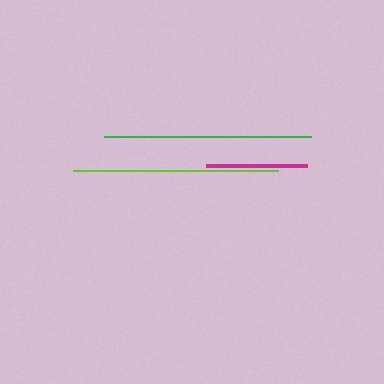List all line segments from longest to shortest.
From longest to shortest: green, lime, magenta.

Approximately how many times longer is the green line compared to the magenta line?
The green line is approximately 2.0 times the length of the magenta line.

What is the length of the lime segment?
The lime segment is approximately 205 pixels long.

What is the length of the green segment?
The green segment is approximately 206 pixels long.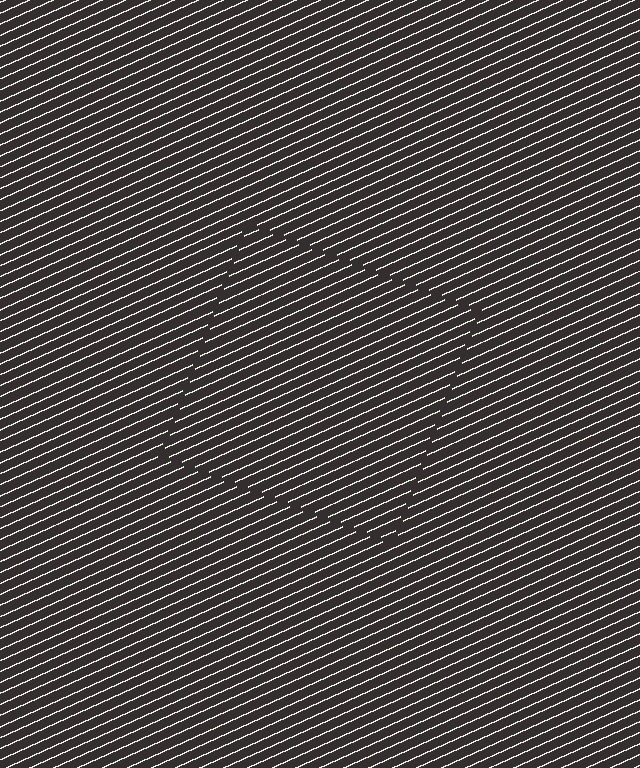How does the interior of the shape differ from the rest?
The interior of the shape contains the same grating, shifted by half a period — the contour is defined by the phase discontinuity where line-ends from the inner and outer gratings abut.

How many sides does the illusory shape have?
4 sides — the line-ends trace a square.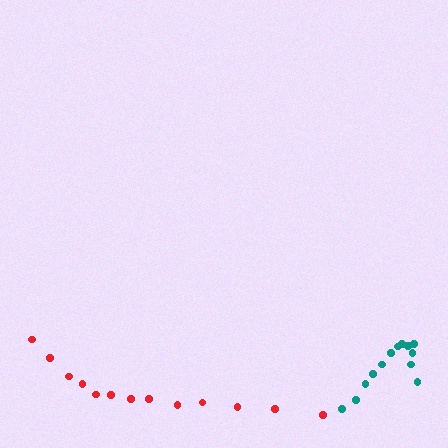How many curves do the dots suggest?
There are 2 distinct paths.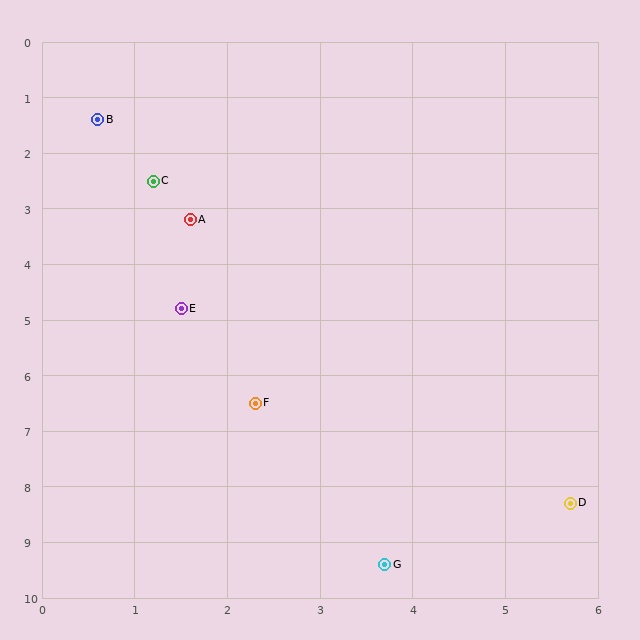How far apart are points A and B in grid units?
Points A and B are about 2.1 grid units apart.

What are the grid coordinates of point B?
Point B is at approximately (0.6, 1.4).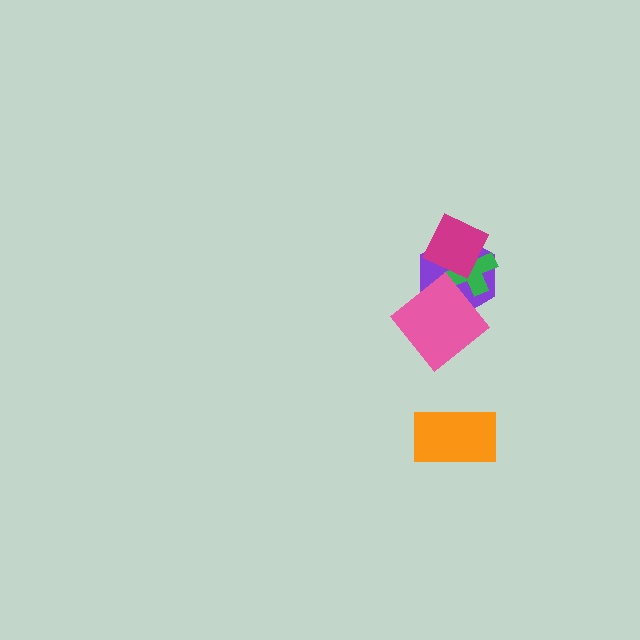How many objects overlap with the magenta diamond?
2 objects overlap with the magenta diamond.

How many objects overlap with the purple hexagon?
3 objects overlap with the purple hexagon.